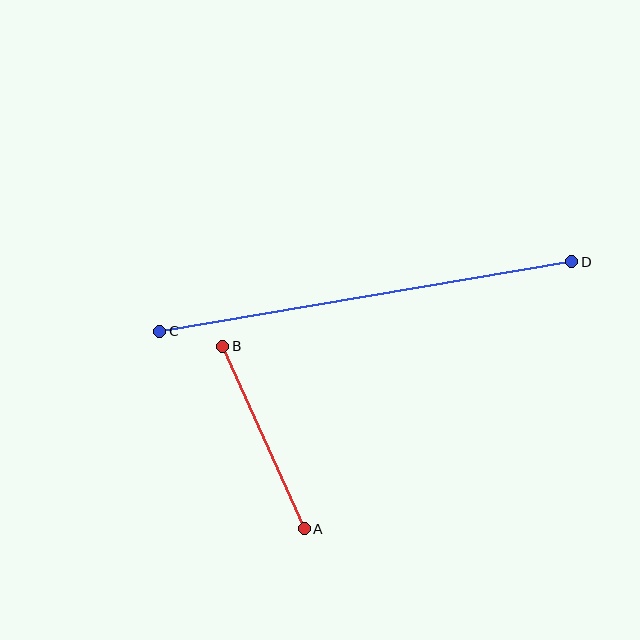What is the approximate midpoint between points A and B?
The midpoint is at approximately (263, 438) pixels.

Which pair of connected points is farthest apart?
Points C and D are farthest apart.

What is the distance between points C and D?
The distance is approximately 418 pixels.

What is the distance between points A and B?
The distance is approximately 200 pixels.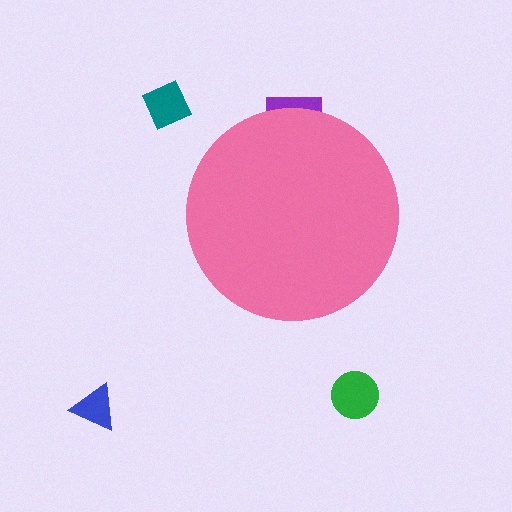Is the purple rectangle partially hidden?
Yes, the purple rectangle is partially hidden behind the pink circle.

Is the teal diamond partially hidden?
No, the teal diamond is fully visible.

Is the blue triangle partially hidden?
No, the blue triangle is fully visible.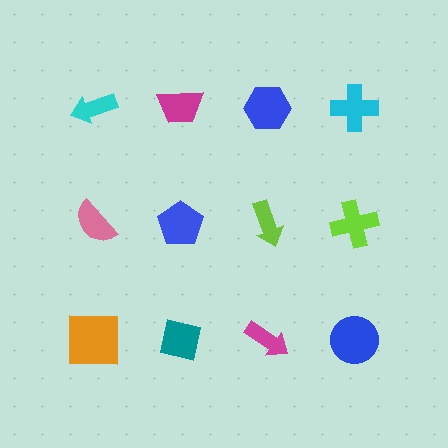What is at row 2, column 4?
A lime cross.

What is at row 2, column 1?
A pink semicircle.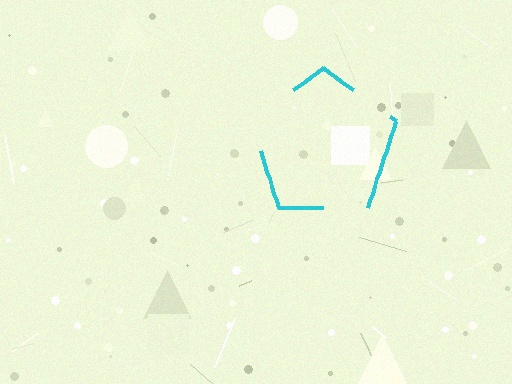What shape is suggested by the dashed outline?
The dashed outline suggests a pentagon.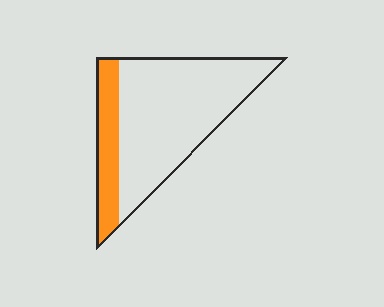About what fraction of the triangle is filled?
About one fifth (1/5).